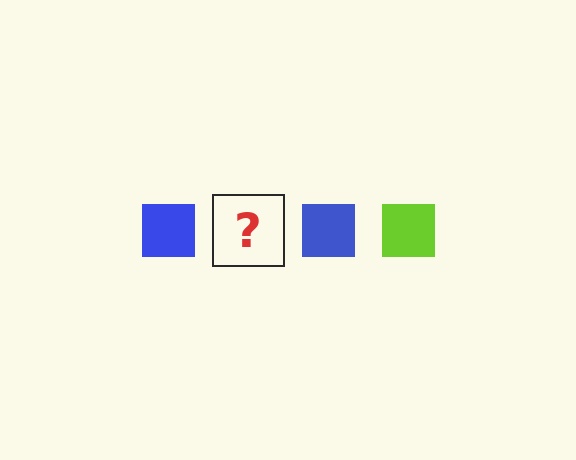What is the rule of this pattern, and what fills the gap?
The rule is that the pattern cycles through blue, lime squares. The gap should be filled with a lime square.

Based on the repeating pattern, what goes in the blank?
The blank should be a lime square.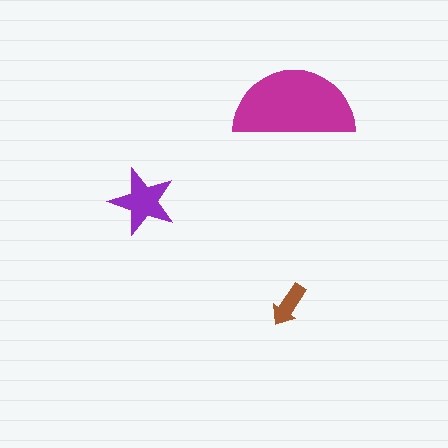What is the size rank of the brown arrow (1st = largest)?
3rd.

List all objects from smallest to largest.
The brown arrow, the purple star, the magenta semicircle.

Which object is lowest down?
The brown arrow is bottommost.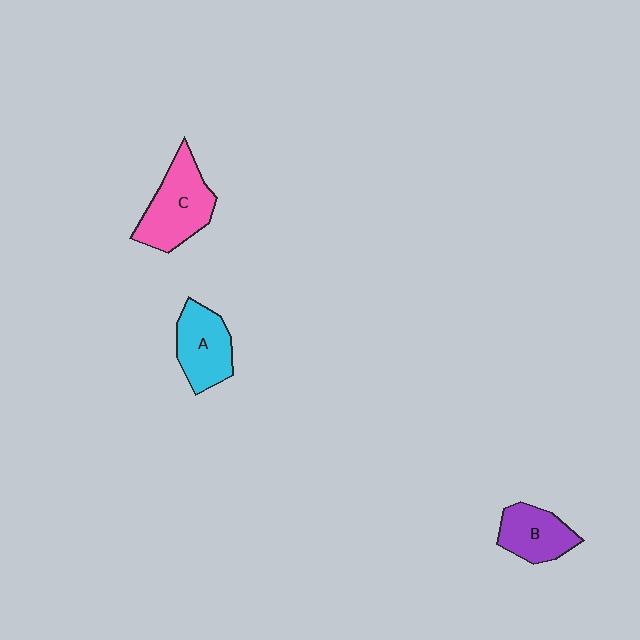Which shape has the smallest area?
Shape B (purple).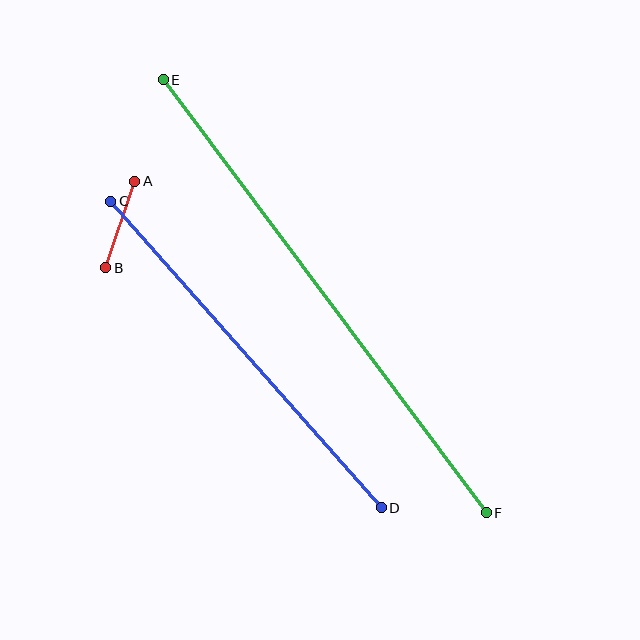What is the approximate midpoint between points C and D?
The midpoint is at approximately (246, 354) pixels.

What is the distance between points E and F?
The distance is approximately 540 pixels.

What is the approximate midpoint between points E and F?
The midpoint is at approximately (325, 296) pixels.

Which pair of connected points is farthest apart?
Points E and F are farthest apart.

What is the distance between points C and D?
The distance is approximately 409 pixels.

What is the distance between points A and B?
The distance is approximately 91 pixels.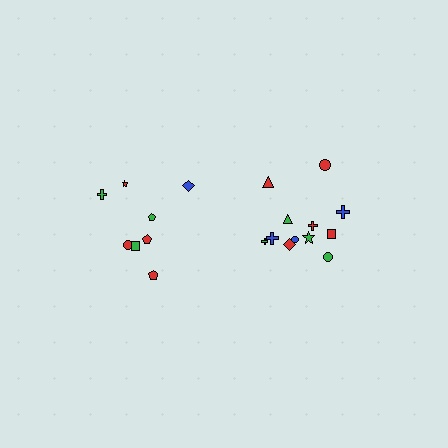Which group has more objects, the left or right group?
The right group.